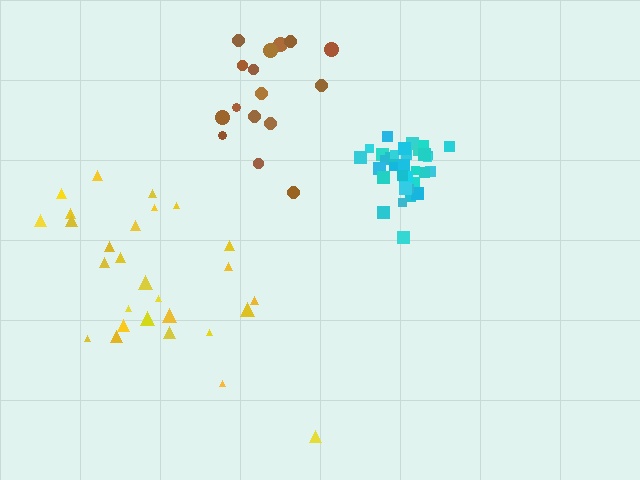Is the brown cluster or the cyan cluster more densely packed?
Cyan.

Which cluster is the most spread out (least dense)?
Yellow.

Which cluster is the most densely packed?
Cyan.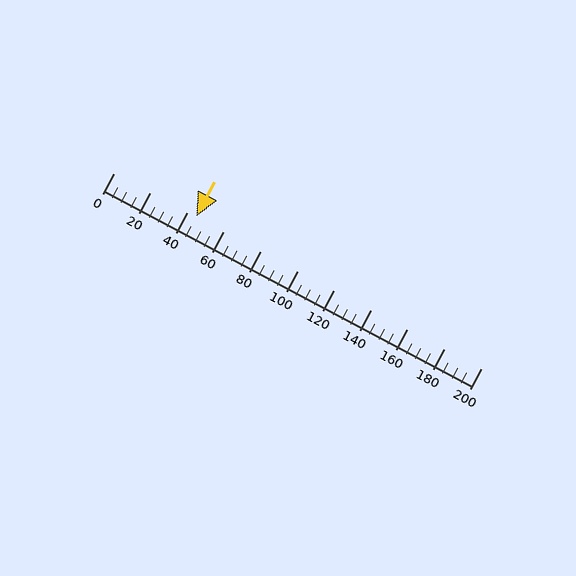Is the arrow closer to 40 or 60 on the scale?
The arrow is closer to 40.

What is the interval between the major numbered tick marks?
The major tick marks are spaced 20 units apart.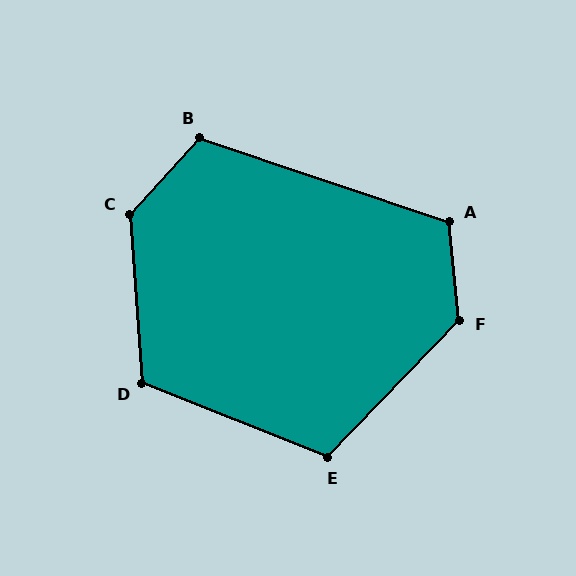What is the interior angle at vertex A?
Approximately 114 degrees (obtuse).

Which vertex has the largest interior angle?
C, at approximately 134 degrees.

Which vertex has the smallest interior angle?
E, at approximately 112 degrees.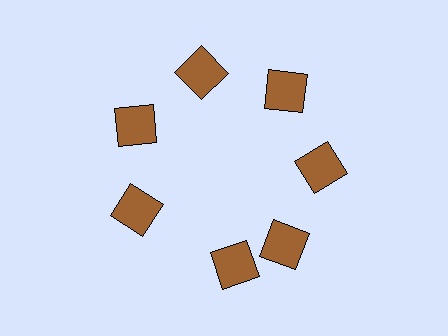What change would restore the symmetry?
The symmetry would be restored by rotating it back into even spacing with its neighbors so that all 7 squares sit at equal angles and equal distance from the center.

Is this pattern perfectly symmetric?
No. The 7 brown squares are arranged in a ring, but one element near the 6 o'clock position is rotated out of alignment along the ring, breaking the 7-fold rotational symmetry.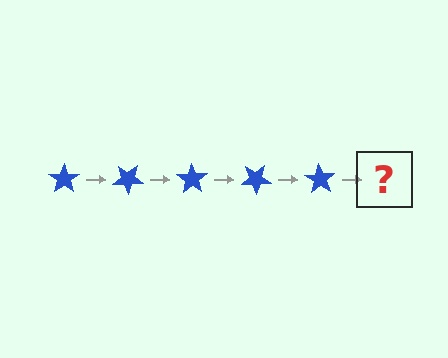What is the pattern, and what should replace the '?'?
The pattern is that the star rotates 35 degrees each step. The '?' should be a blue star rotated 175 degrees.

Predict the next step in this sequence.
The next step is a blue star rotated 175 degrees.